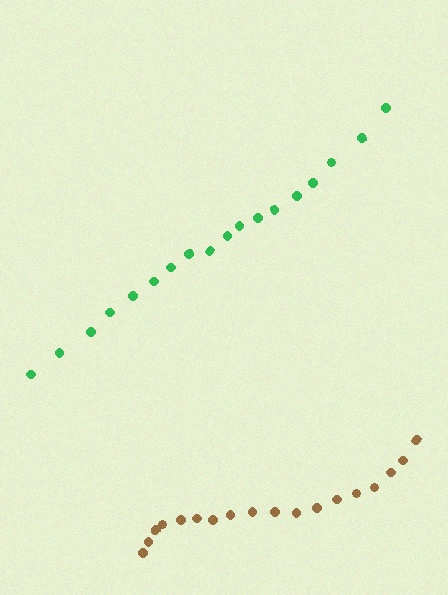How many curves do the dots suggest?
There are 2 distinct paths.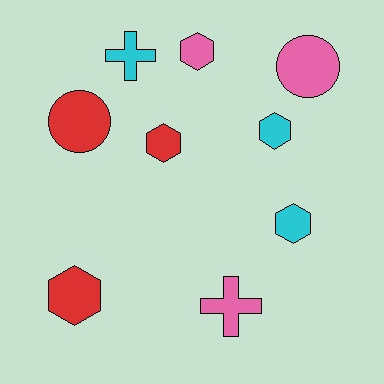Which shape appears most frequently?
Hexagon, with 5 objects.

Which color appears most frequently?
Cyan, with 3 objects.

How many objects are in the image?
There are 9 objects.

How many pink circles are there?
There is 1 pink circle.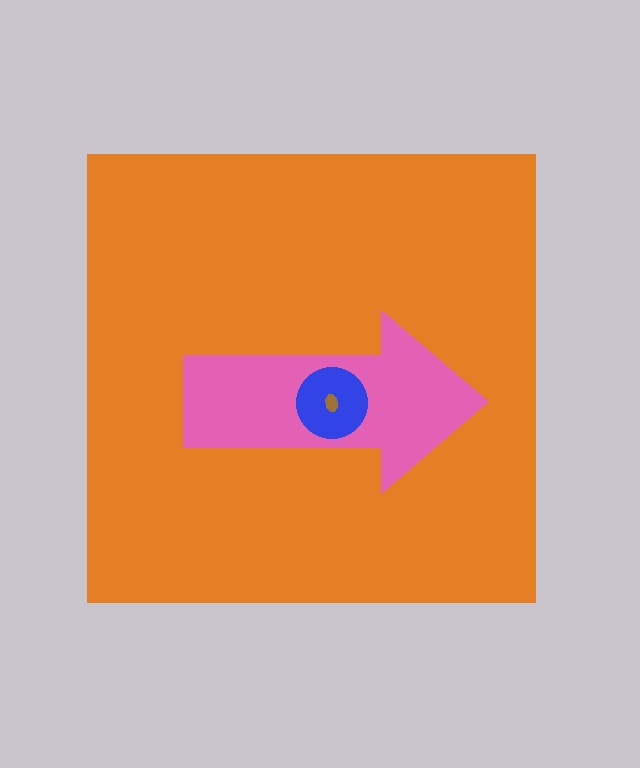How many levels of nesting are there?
4.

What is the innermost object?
The brown ellipse.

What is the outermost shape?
The orange square.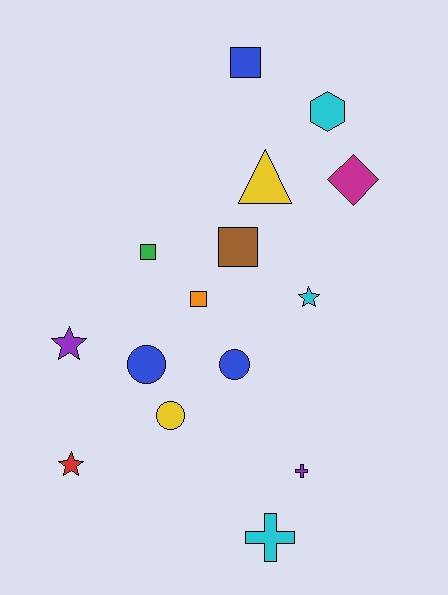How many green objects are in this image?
There is 1 green object.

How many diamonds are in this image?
There is 1 diamond.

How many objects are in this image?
There are 15 objects.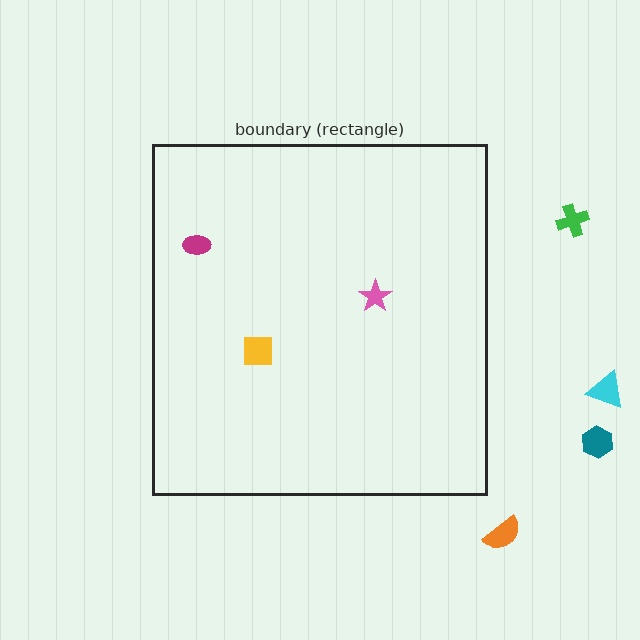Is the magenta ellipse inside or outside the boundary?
Inside.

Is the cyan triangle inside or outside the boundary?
Outside.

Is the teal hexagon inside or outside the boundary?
Outside.